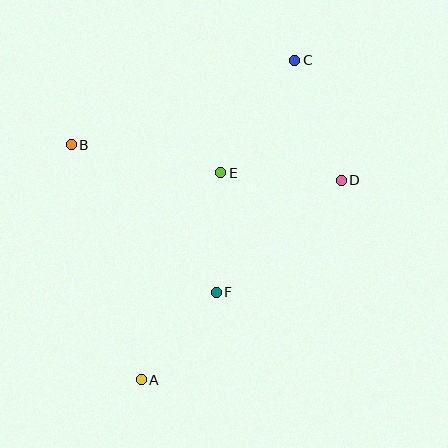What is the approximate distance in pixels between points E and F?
The distance between E and F is approximately 120 pixels.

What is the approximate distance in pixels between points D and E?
The distance between D and E is approximately 121 pixels.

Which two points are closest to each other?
Points A and F are closest to each other.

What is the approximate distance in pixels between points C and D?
The distance between C and D is approximately 129 pixels.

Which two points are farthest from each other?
Points A and C are farthest from each other.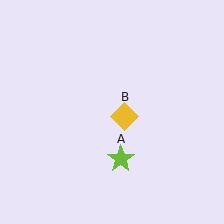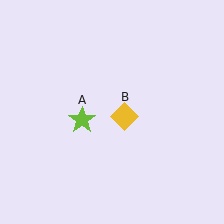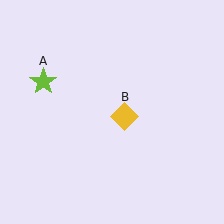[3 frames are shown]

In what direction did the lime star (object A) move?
The lime star (object A) moved up and to the left.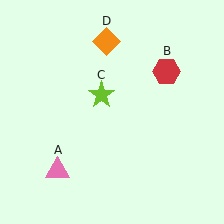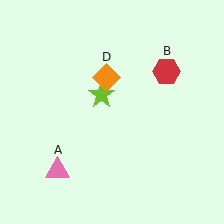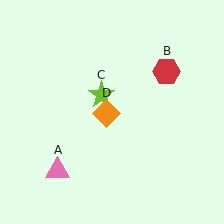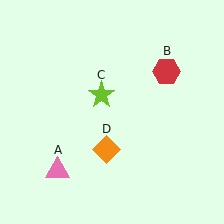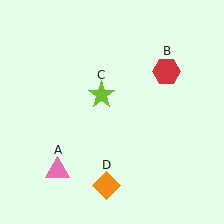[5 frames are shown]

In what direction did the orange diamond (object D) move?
The orange diamond (object D) moved down.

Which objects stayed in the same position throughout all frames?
Pink triangle (object A) and red hexagon (object B) and lime star (object C) remained stationary.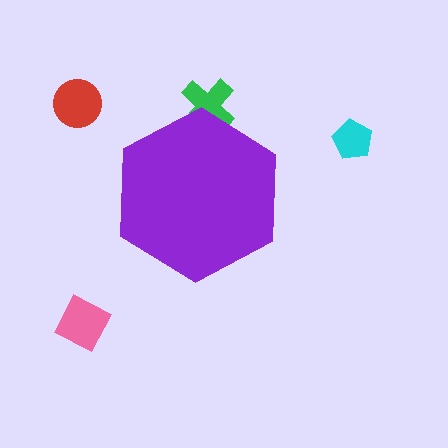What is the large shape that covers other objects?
A purple hexagon.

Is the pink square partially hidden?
No, the pink square is fully visible.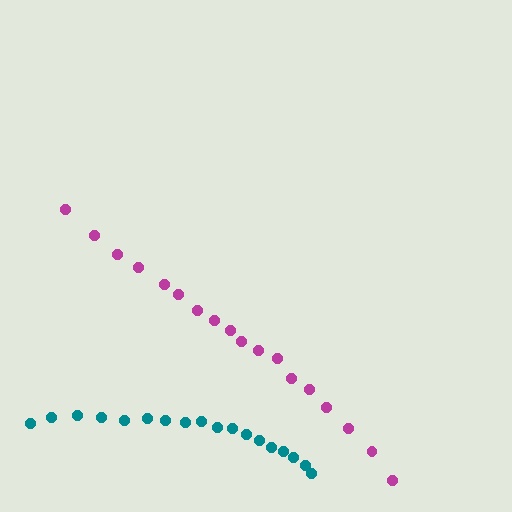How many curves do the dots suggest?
There are 2 distinct paths.